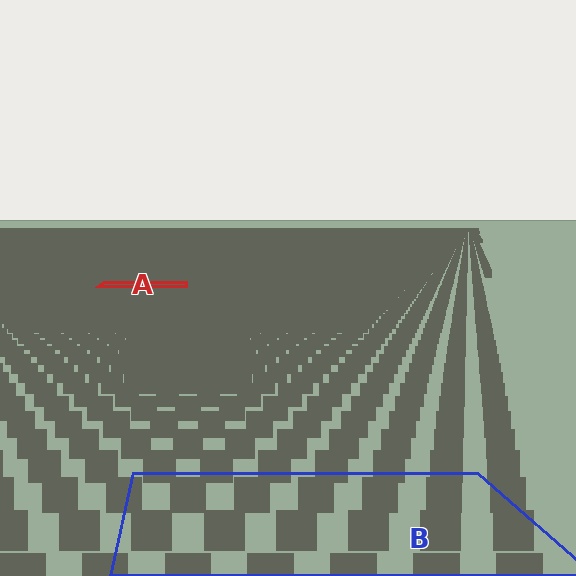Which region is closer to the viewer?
Region B is closer. The texture elements there are larger and more spread out.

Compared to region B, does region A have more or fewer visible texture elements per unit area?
Region A has more texture elements per unit area — they are packed more densely because it is farther away.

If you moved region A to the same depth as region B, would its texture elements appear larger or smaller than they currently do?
They would appear larger. At a closer depth, the same texture elements are projected at a bigger on-screen size.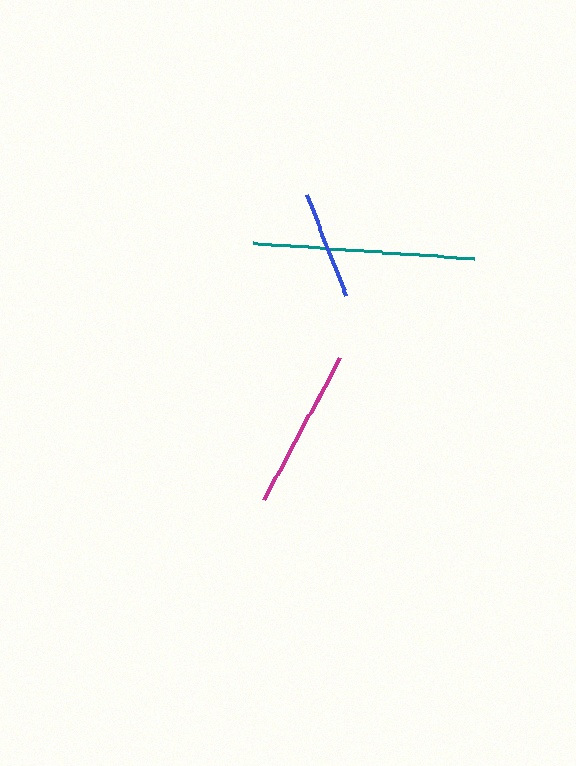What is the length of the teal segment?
The teal segment is approximately 222 pixels long.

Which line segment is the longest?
The teal line is the longest at approximately 222 pixels.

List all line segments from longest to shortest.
From longest to shortest: teal, magenta, blue.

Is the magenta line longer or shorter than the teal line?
The teal line is longer than the magenta line.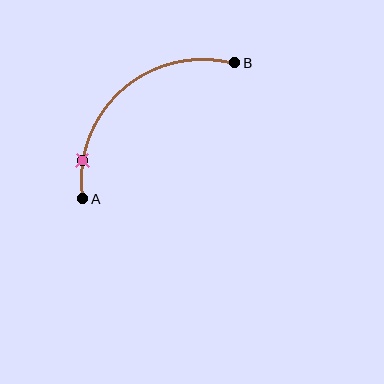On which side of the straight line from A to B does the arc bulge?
The arc bulges above and to the left of the straight line connecting A and B.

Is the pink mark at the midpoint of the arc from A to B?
No. The pink mark lies on the arc but is closer to endpoint A. The arc midpoint would be at the point on the curve equidistant along the arc from both A and B.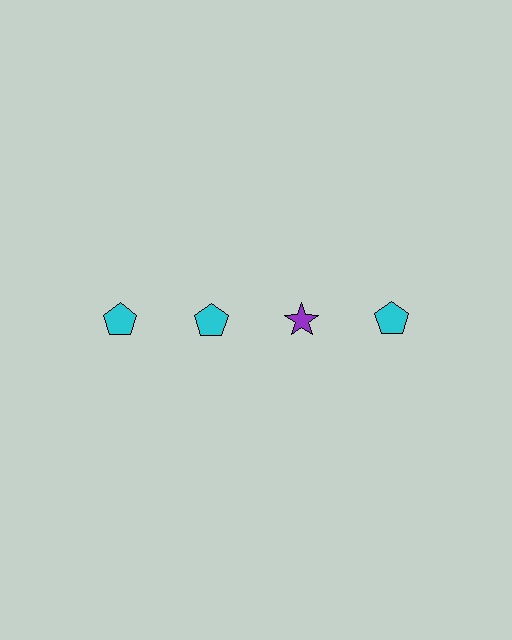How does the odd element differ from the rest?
It differs in both color (purple instead of cyan) and shape (star instead of pentagon).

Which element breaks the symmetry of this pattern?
The purple star in the top row, center column breaks the symmetry. All other shapes are cyan pentagons.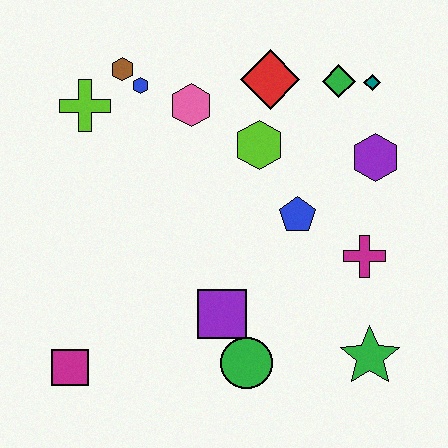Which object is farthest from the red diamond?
The magenta square is farthest from the red diamond.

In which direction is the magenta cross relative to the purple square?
The magenta cross is to the right of the purple square.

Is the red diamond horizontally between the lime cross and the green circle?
No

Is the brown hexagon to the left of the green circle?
Yes